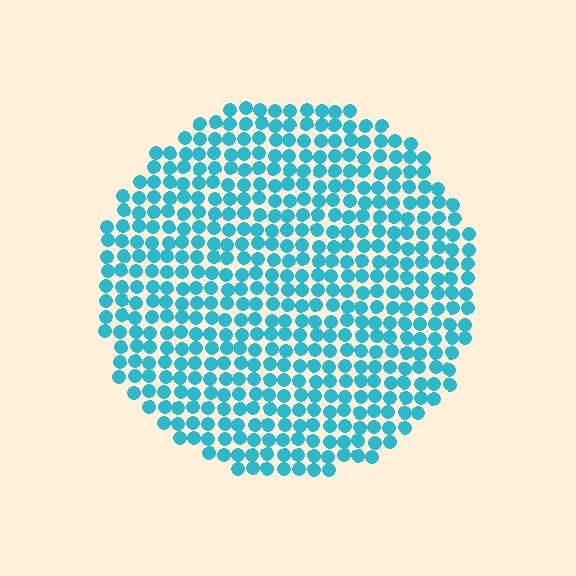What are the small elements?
The small elements are circles.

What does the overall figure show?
The overall figure shows a circle.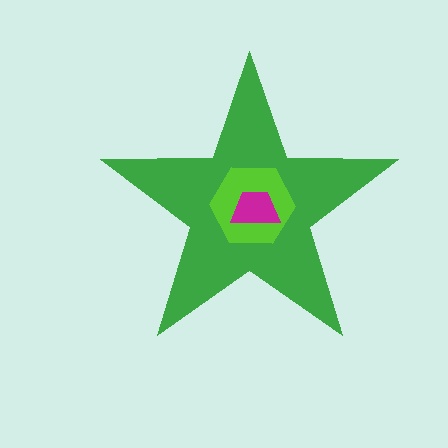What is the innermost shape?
The magenta trapezoid.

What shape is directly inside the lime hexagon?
The magenta trapezoid.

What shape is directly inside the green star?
The lime hexagon.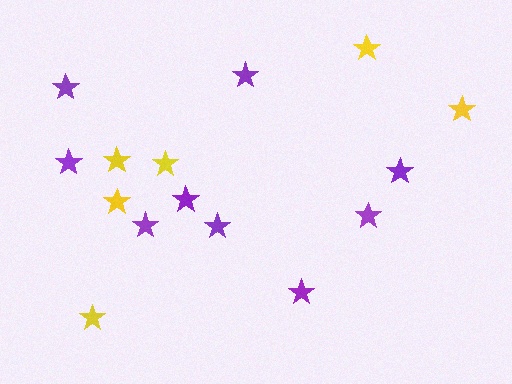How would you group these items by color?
There are 2 groups: one group of yellow stars (6) and one group of purple stars (9).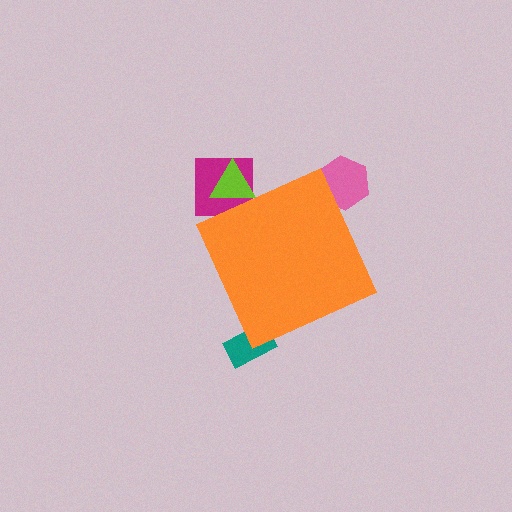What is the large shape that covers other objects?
An orange diamond.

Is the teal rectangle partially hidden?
Yes, the teal rectangle is partially hidden behind the orange diamond.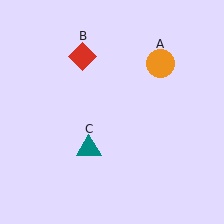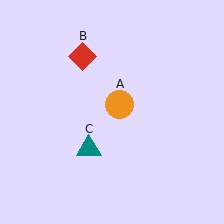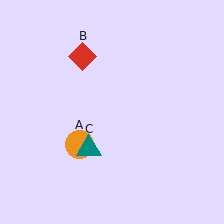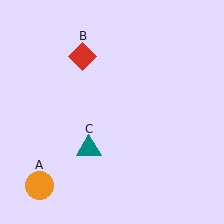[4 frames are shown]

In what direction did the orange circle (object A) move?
The orange circle (object A) moved down and to the left.